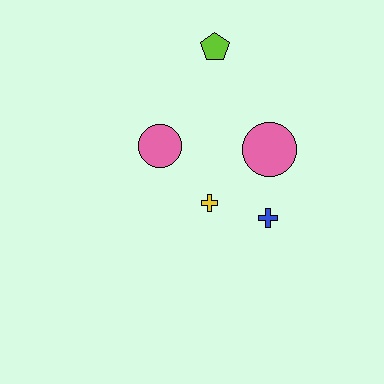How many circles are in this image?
There are 2 circles.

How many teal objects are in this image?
There are no teal objects.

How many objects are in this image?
There are 5 objects.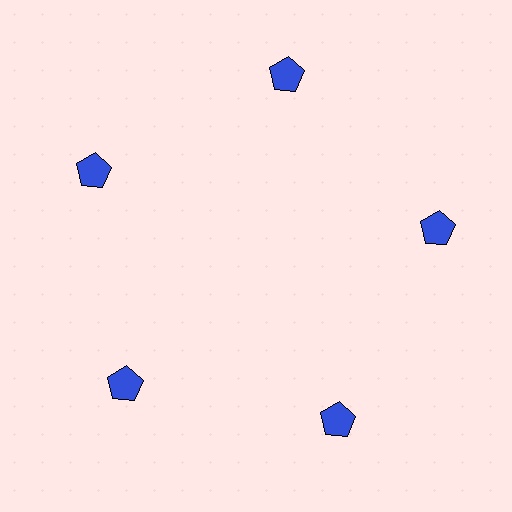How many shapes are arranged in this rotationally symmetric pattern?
There are 5 shapes, arranged in 5 groups of 1.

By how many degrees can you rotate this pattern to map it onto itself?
The pattern maps onto itself every 72 degrees of rotation.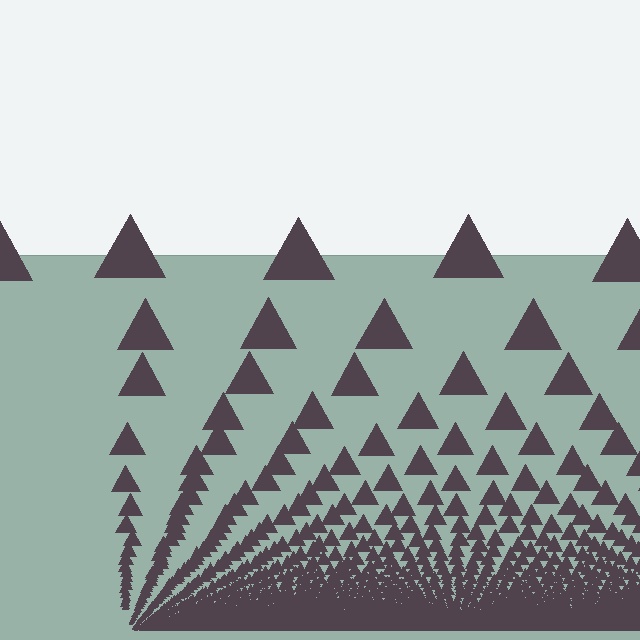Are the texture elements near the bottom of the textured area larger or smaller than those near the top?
Smaller. The gradient is inverted — elements near the bottom are smaller and denser.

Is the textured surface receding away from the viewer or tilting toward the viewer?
The surface appears to tilt toward the viewer. Texture elements get larger and sparser toward the top.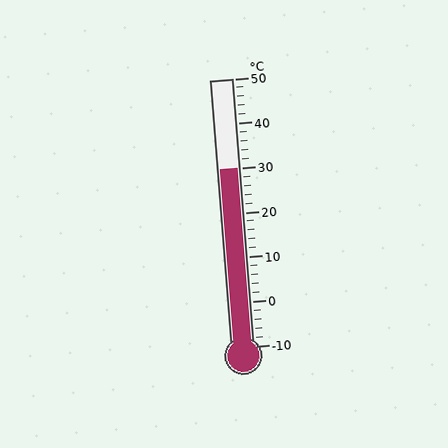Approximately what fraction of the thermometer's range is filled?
The thermometer is filled to approximately 65% of its range.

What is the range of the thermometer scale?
The thermometer scale ranges from -10°C to 50°C.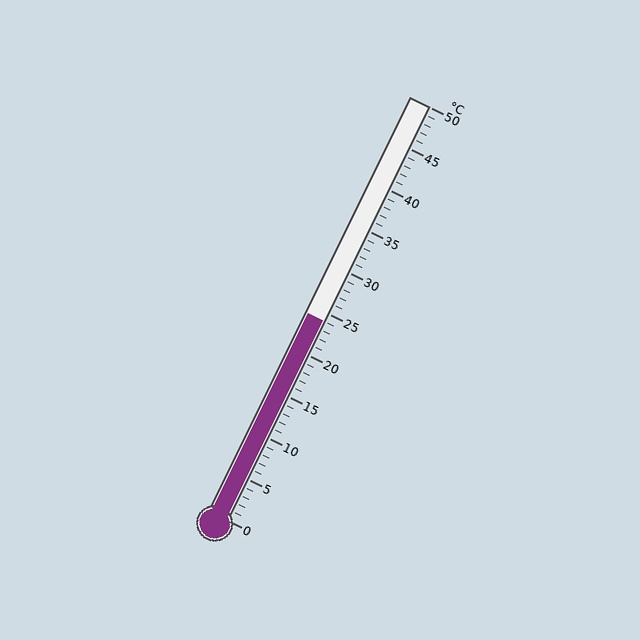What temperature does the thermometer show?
The thermometer shows approximately 24°C.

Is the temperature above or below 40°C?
The temperature is below 40°C.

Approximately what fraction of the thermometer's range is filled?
The thermometer is filled to approximately 50% of its range.